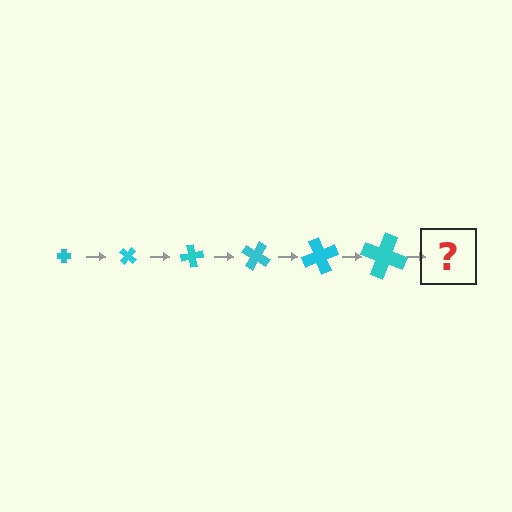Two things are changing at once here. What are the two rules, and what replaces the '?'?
The two rules are that the cross grows larger each step and it rotates 40 degrees each step. The '?' should be a cross, larger than the previous one and rotated 240 degrees from the start.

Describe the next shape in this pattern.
It should be a cross, larger than the previous one and rotated 240 degrees from the start.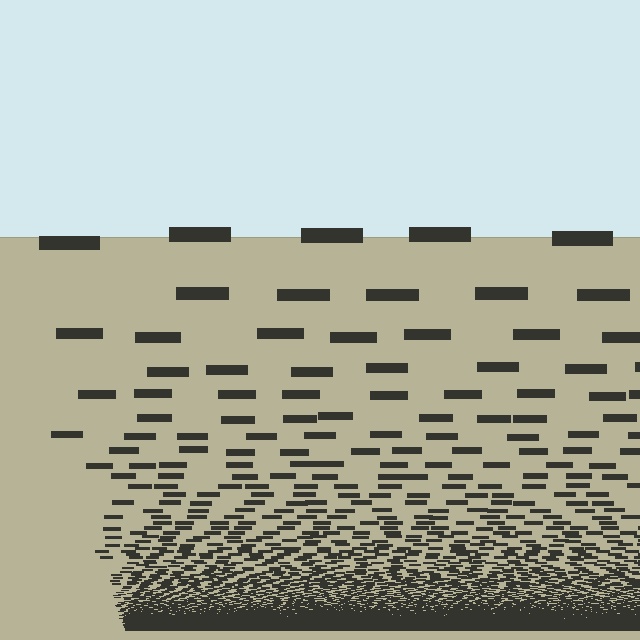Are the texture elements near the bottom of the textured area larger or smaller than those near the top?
Smaller. The gradient is inverted — elements near the bottom are smaller and denser.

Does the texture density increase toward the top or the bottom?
Density increases toward the bottom.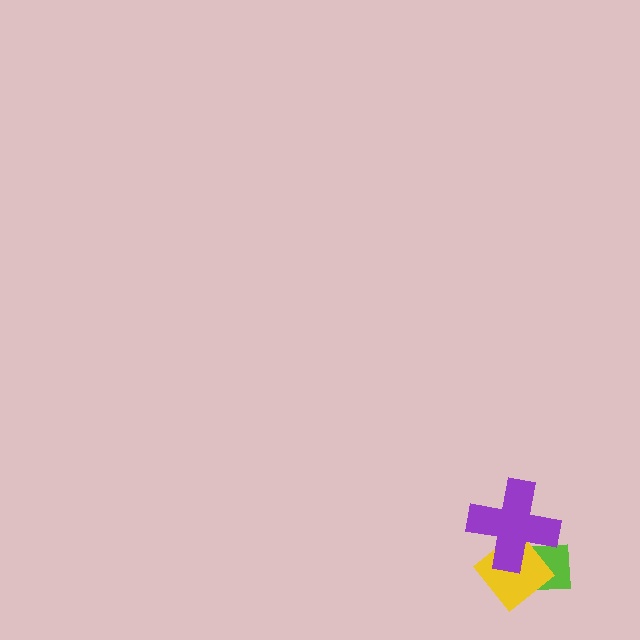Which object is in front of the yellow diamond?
The purple cross is in front of the yellow diamond.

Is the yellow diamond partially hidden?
Yes, it is partially covered by another shape.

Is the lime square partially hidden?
Yes, it is partially covered by another shape.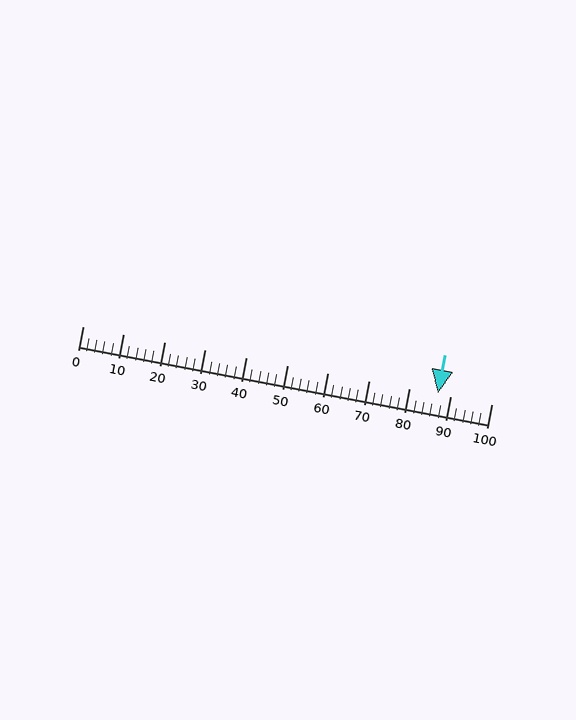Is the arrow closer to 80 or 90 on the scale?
The arrow is closer to 90.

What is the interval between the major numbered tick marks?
The major tick marks are spaced 10 units apart.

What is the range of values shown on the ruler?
The ruler shows values from 0 to 100.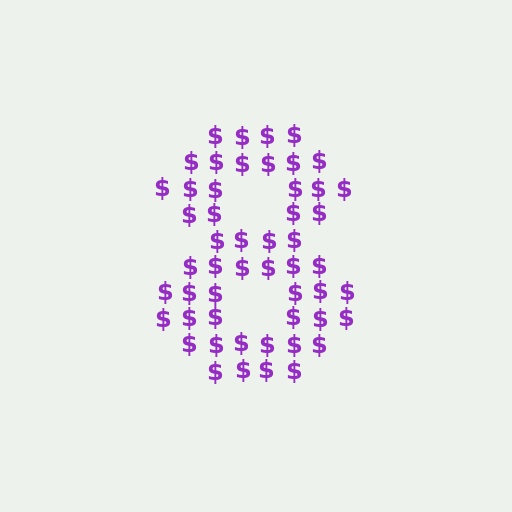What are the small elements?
The small elements are dollar signs.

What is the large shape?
The large shape is the digit 8.